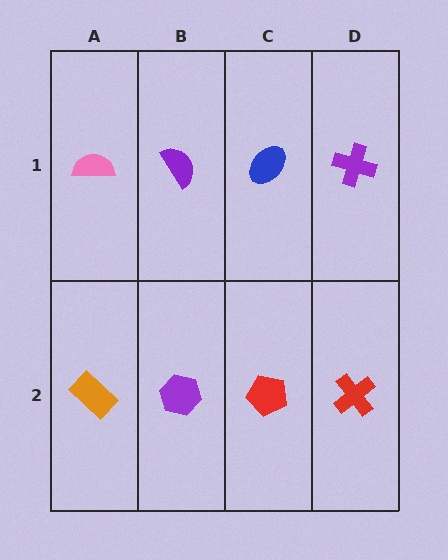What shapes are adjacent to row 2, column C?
A blue ellipse (row 1, column C), a purple hexagon (row 2, column B), a red cross (row 2, column D).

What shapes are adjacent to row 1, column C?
A red pentagon (row 2, column C), a purple semicircle (row 1, column B), a purple cross (row 1, column D).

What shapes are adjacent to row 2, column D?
A purple cross (row 1, column D), a red pentagon (row 2, column C).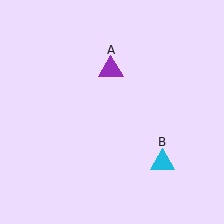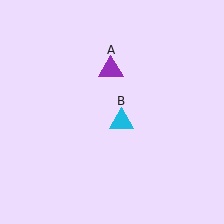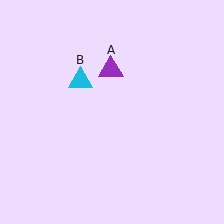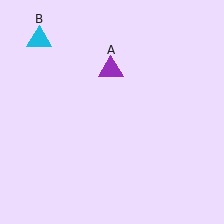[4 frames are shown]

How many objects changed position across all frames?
1 object changed position: cyan triangle (object B).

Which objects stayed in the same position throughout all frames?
Purple triangle (object A) remained stationary.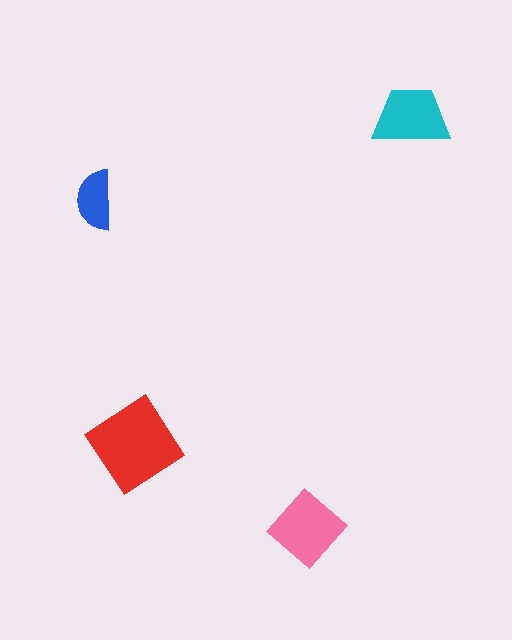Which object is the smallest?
The blue semicircle.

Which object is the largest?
The red diamond.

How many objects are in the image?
There are 4 objects in the image.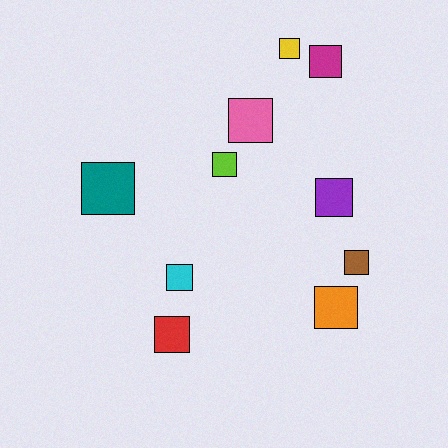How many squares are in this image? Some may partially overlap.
There are 10 squares.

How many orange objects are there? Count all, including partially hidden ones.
There is 1 orange object.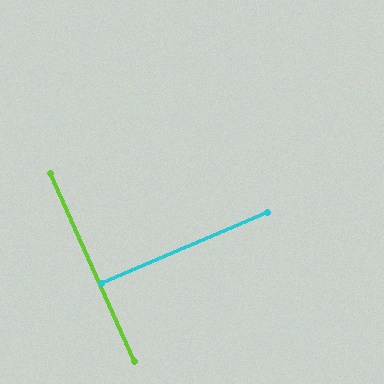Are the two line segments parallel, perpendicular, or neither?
Perpendicular — they meet at approximately 89°.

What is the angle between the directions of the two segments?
Approximately 89 degrees.